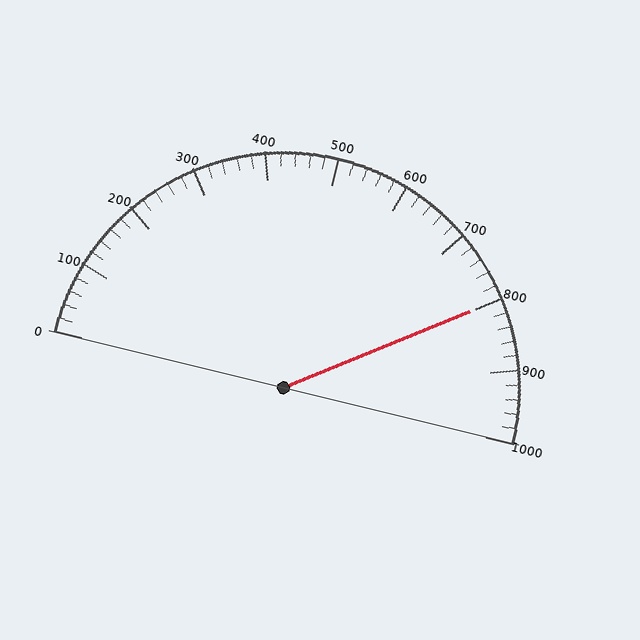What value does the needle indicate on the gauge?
The needle indicates approximately 800.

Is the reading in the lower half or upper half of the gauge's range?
The reading is in the upper half of the range (0 to 1000).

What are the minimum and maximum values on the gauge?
The gauge ranges from 0 to 1000.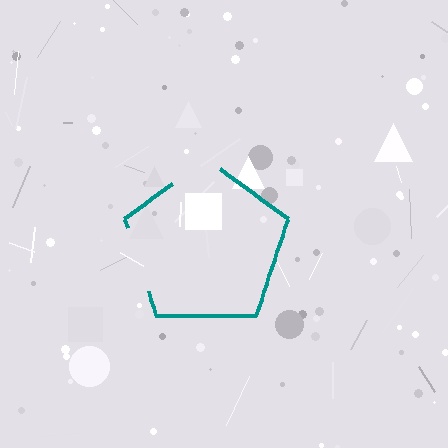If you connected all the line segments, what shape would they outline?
They would outline a pentagon.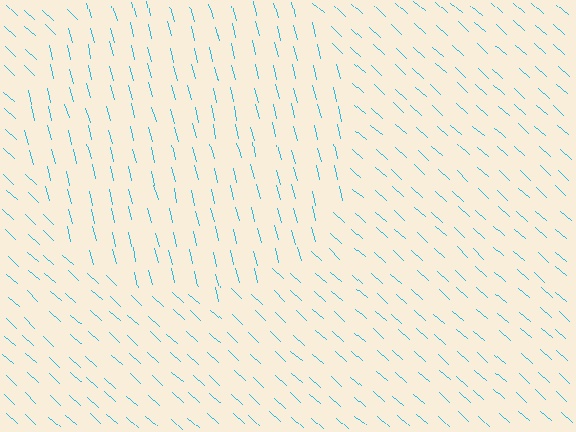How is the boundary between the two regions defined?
The boundary is defined purely by a change in line orientation (approximately 33 degrees difference). All lines are the same color and thickness.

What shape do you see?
I see a circle.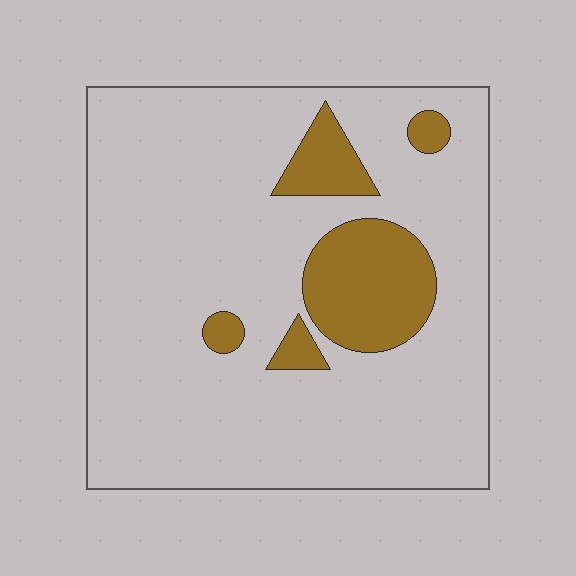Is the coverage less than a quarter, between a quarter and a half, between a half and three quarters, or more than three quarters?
Less than a quarter.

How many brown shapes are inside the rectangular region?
5.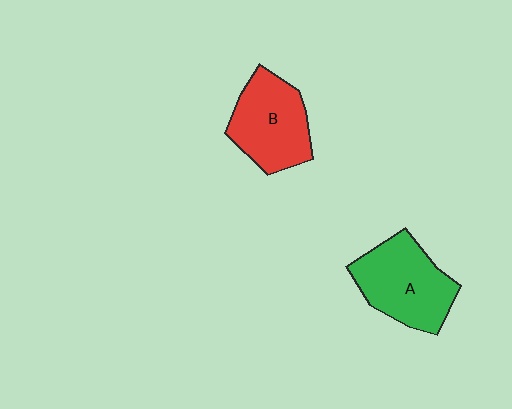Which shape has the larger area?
Shape A (green).